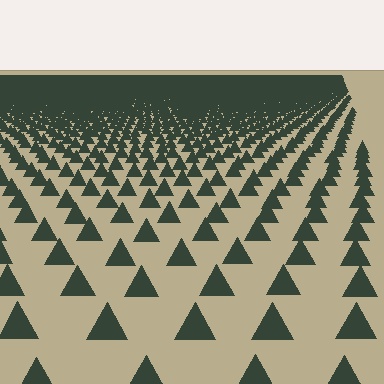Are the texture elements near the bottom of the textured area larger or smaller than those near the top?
Larger. Near the bottom, elements are closer to the viewer and appear at a bigger on-screen size.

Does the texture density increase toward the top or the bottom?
Density increases toward the top.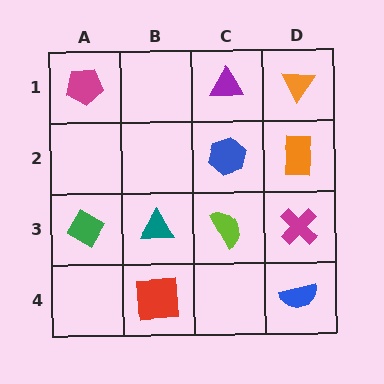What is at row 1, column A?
A magenta pentagon.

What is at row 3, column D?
A magenta cross.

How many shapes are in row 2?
2 shapes.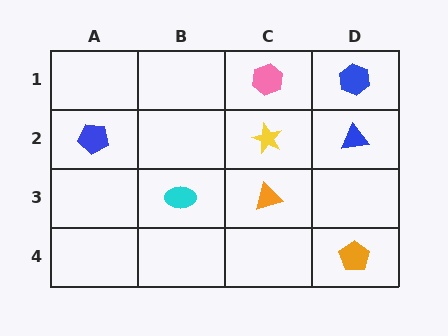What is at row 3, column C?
An orange triangle.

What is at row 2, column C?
A yellow star.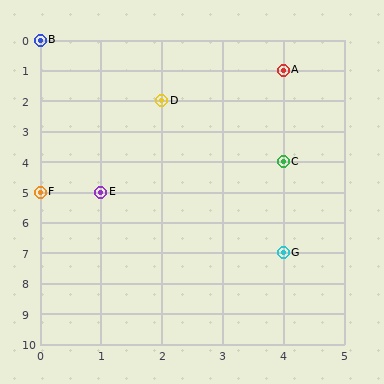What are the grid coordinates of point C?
Point C is at grid coordinates (4, 4).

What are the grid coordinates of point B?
Point B is at grid coordinates (0, 0).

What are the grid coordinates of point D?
Point D is at grid coordinates (2, 2).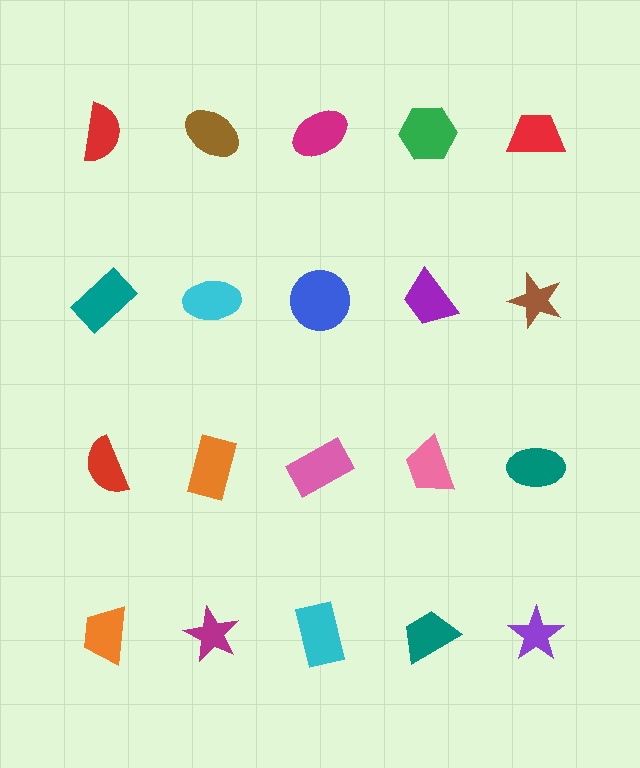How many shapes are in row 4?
5 shapes.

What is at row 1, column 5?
A red trapezoid.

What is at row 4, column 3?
A cyan rectangle.